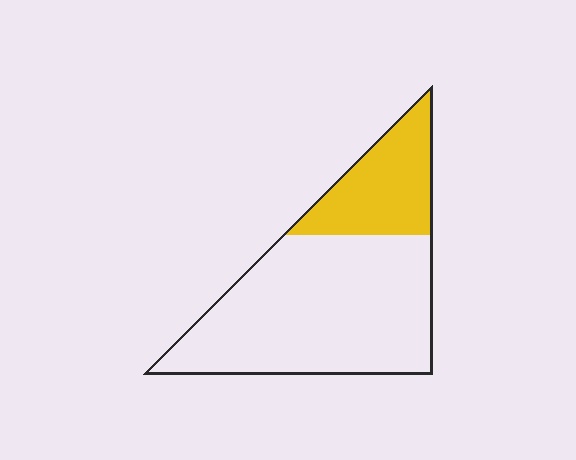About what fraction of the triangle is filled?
About one quarter (1/4).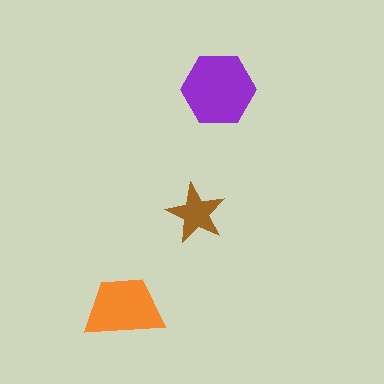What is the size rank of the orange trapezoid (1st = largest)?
2nd.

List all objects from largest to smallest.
The purple hexagon, the orange trapezoid, the brown star.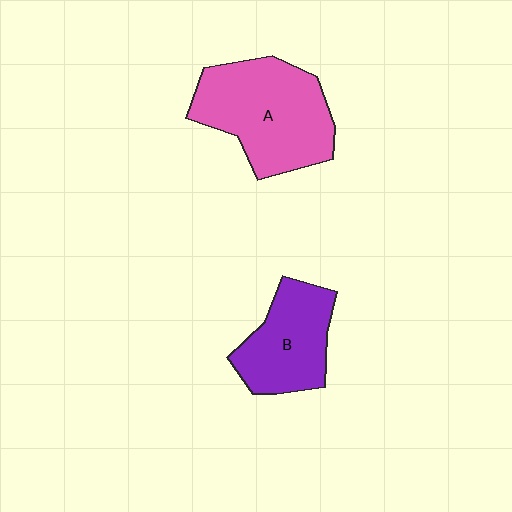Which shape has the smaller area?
Shape B (purple).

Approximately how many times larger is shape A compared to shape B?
Approximately 1.5 times.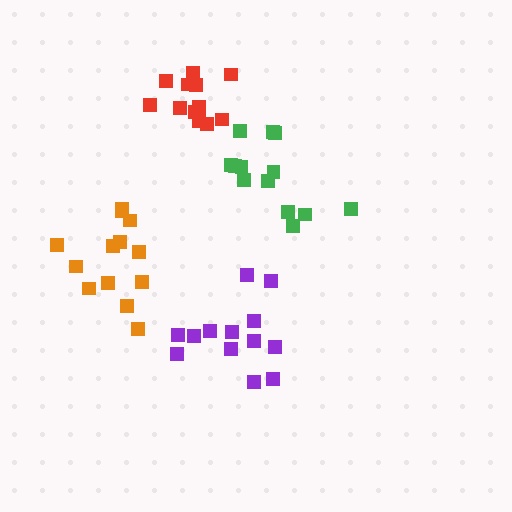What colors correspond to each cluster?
The clusters are colored: orange, green, purple, red.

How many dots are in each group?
Group 1: 13 dots, Group 2: 13 dots, Group 3: 13 dots, Group 4: 12 dots (51 total).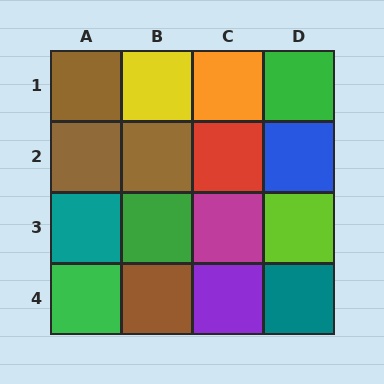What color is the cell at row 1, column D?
Green.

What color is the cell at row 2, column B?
Brown.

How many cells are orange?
1 cell is orange.